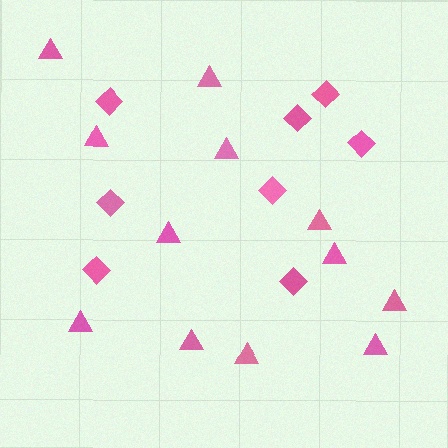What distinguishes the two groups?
There are 2 groups: one group of triangles (12) and one group of diamonds (8).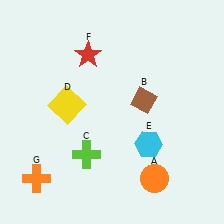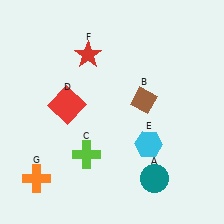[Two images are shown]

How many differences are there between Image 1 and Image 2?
There are 2 differences between the two images.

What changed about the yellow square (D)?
In Image 1, D is yellow. In Image 2, it changed to red.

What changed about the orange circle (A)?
In Image 1, A is orange. In Image 2, it changed to teal.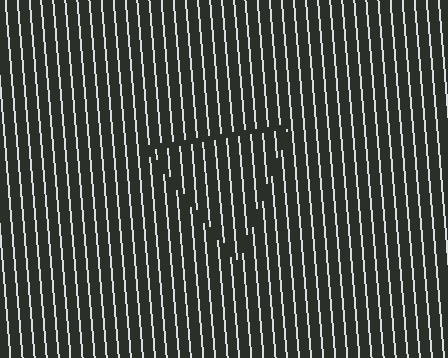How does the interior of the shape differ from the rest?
The interior of the shape contains the same grating, shifted by half a period — the contour is defined by the phase discontinuity where line-ends from the inner and outer gratings abut.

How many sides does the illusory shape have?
3 sides — the line-ends trace a triangle.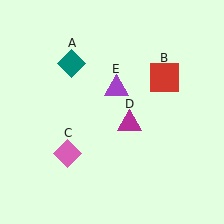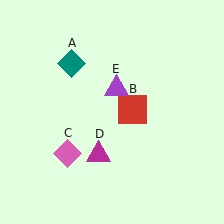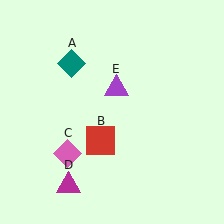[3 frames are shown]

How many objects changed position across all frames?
2 objects changed position: red square (object B), magenta triangle (object D).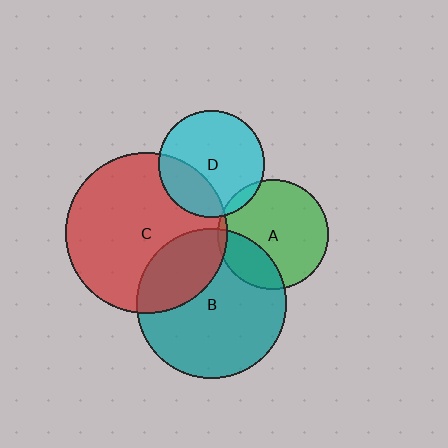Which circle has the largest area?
Circle C (red).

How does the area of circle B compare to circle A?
Approximately 1.8 times.